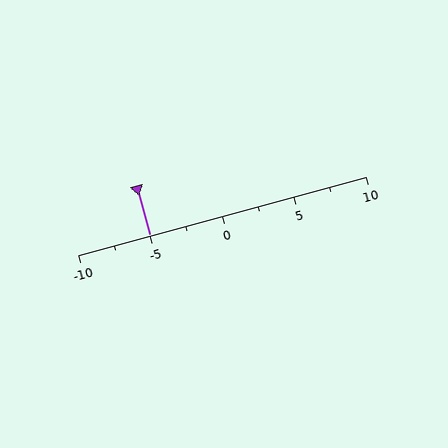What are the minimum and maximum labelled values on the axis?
The axis runs from -10 to 10.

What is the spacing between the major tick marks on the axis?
The major ticks are spaced 5 apart.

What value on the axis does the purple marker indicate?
The marker indicates approximately -5.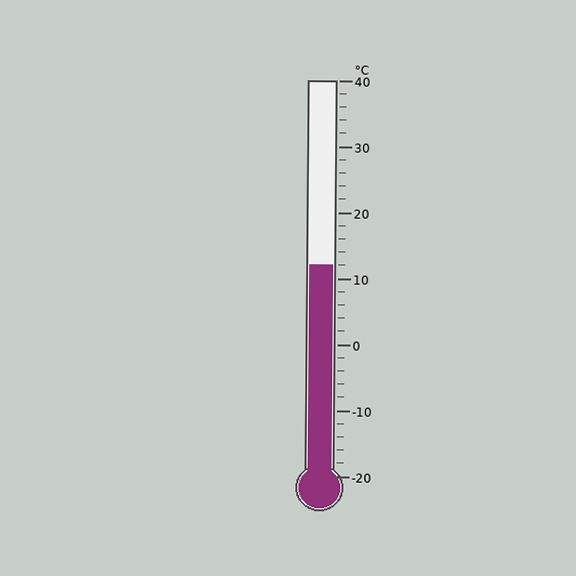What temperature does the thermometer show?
The thermometer shows approximately 12°C.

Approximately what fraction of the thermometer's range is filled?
The thermometer is filled to approximately 55% of its range.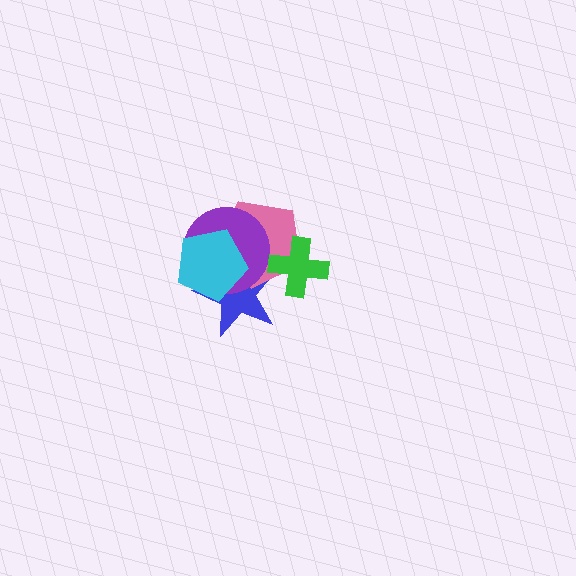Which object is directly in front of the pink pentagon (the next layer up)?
The purple circle is directly in front of the pink pentagon.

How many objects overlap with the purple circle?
3 objects overlap with the purple circle.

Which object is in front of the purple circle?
The cyan pentagon is in front of the purple circle.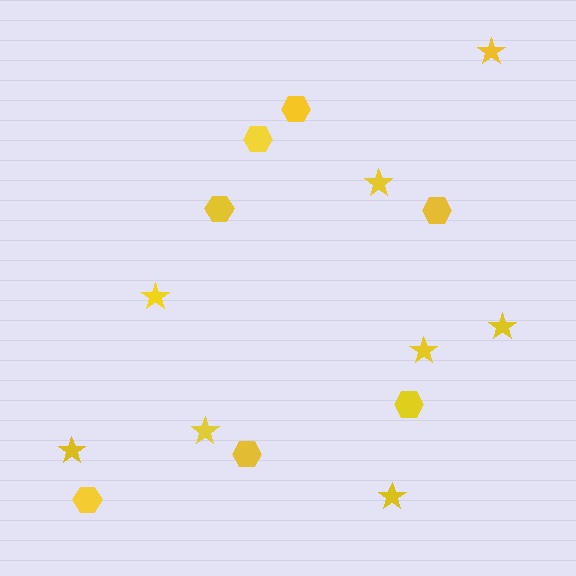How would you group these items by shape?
There are 2 groups: one group of hexagons (7) and one group of stars (8).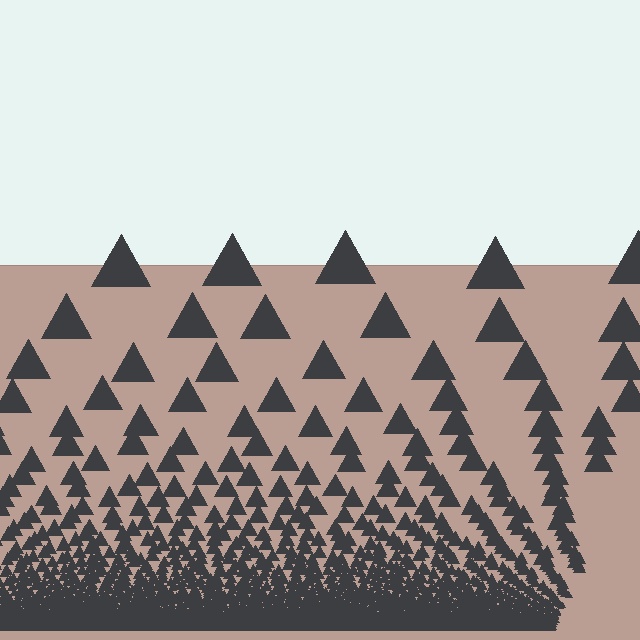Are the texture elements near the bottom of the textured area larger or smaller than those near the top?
Smaller. The gradient is inverted — elements near the bottom are smaller and denser.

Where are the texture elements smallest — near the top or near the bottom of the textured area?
Near the bottom.